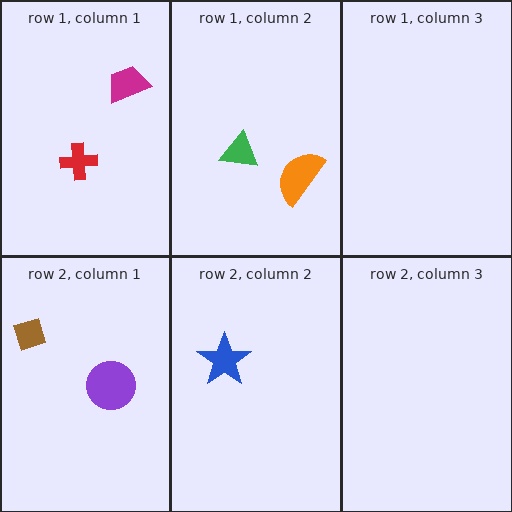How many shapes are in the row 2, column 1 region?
2.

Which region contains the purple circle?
The row 2, column 1 region.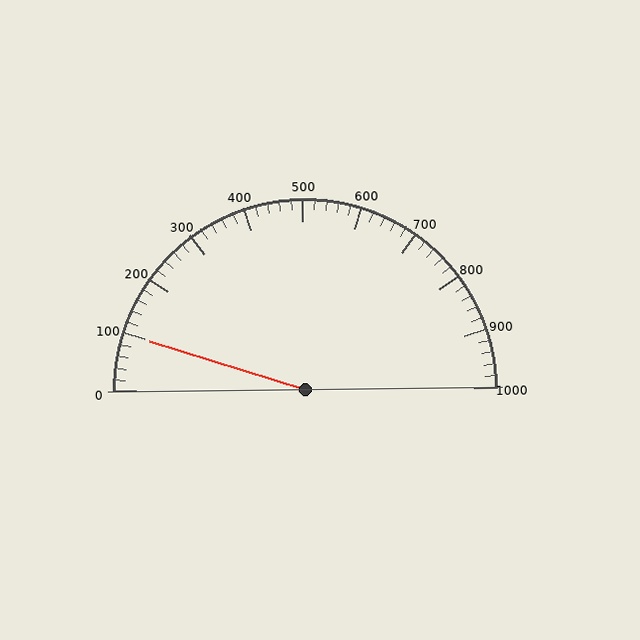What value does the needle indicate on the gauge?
The needle indicates approximately 100.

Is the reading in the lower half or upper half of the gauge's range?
The reading is in the lower half of the range (0 to 1000).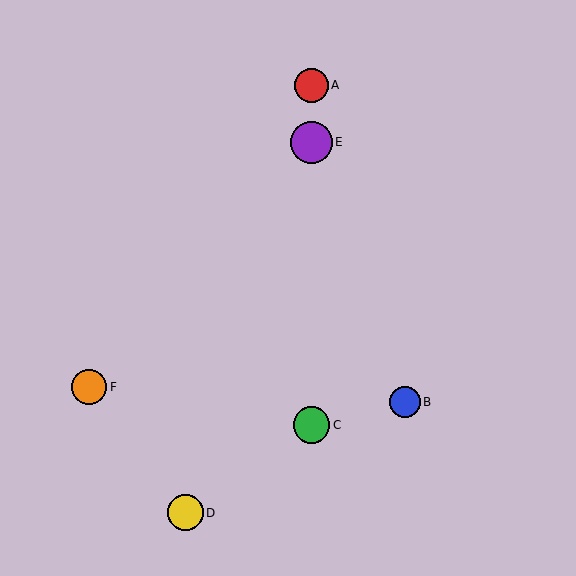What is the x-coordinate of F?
Object F is at x≈89.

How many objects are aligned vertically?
3 objects (A, C, E) are aligned vertically.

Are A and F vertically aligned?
No, A is at x≈311 and F is at x≈89.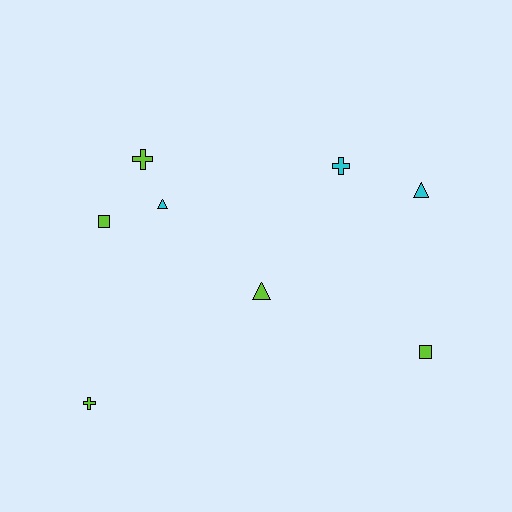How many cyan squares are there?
There are no cyan squares.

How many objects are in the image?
There are 8 objects.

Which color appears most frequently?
Lime, with 5 objects.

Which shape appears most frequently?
Triangle, with 3 objects.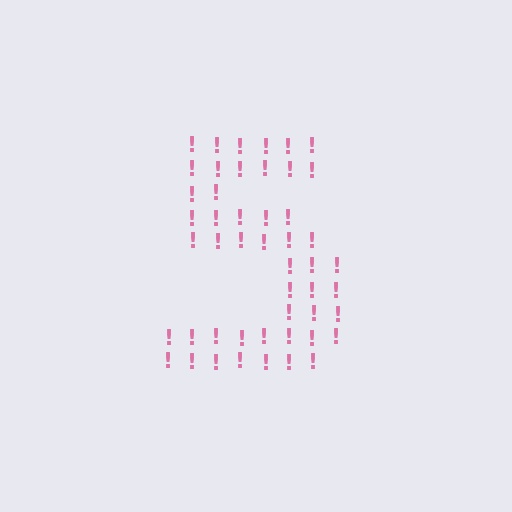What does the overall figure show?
The overall figure shows the digit 5.